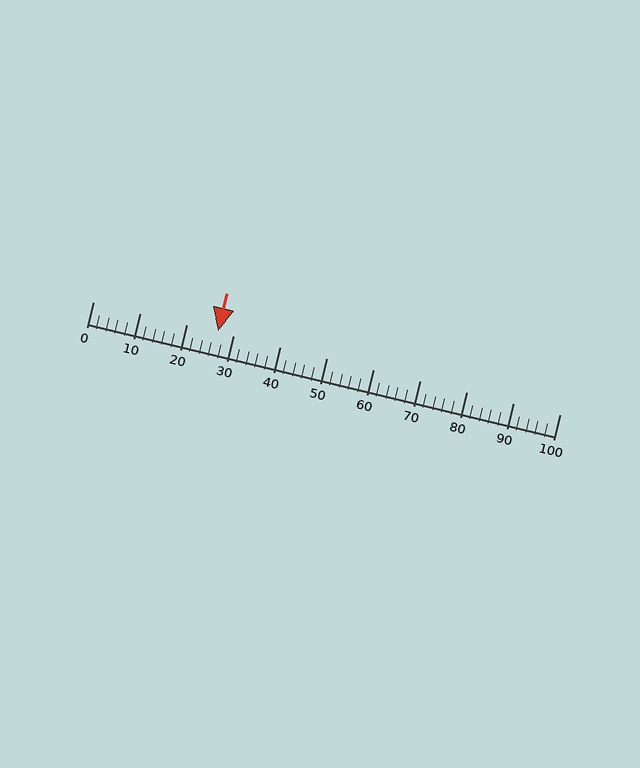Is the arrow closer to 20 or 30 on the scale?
The arrow is closer to 30.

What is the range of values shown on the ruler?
The ruler shows values from 0 to 100.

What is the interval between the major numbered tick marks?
The major tick marks are spaced 10 units apart.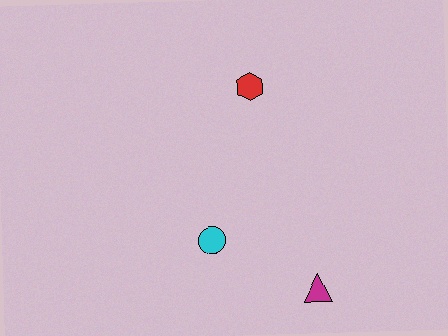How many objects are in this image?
There are 3 objects.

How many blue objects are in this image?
There are no blue objects.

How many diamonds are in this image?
There are no diamonds.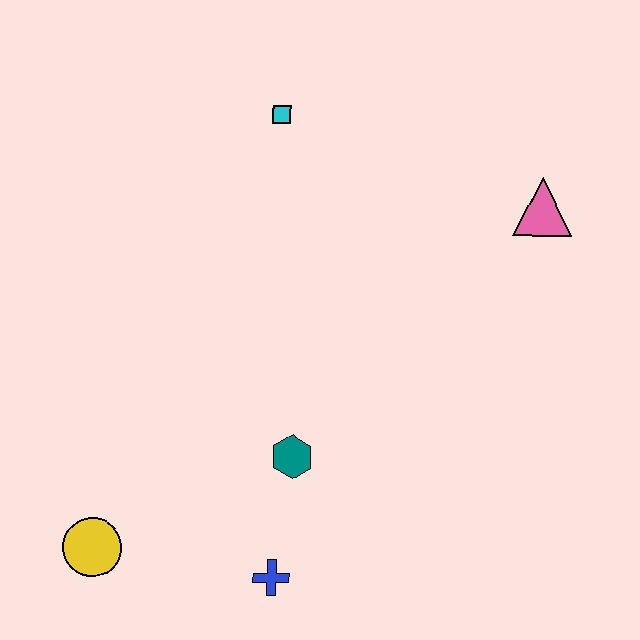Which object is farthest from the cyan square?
The yellow circle is farthest from the cyan square.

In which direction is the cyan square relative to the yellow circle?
The cyan square is above the yellow circle.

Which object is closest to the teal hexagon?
The blue cross is closest to the teal hexagon.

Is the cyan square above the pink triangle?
Yes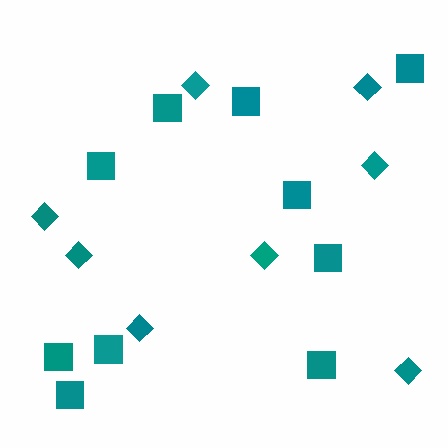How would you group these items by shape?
There are 2 groups: one group of diamonds (8) and one group of squares (10).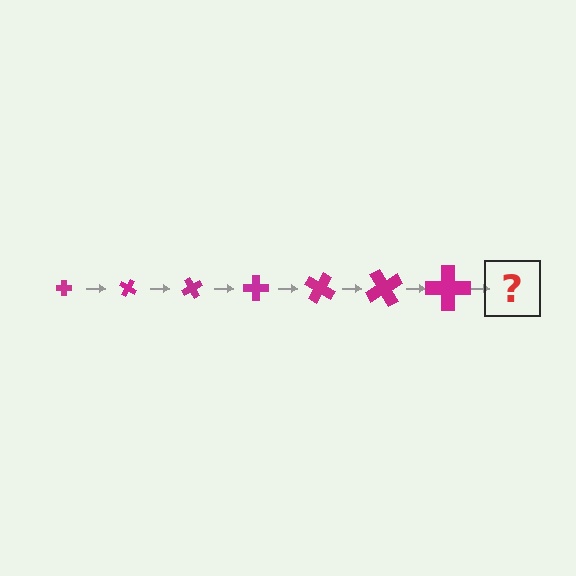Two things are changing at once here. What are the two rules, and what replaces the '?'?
The two rules are that the cross grows larger each step and it rotates 30 degrees each step. The '?' should be a cross, larger than the previous one and rotated 210 degrees from the start.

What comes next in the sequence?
The next element should be a cross, larger than the previous one and rotated 210 degrees from the start.